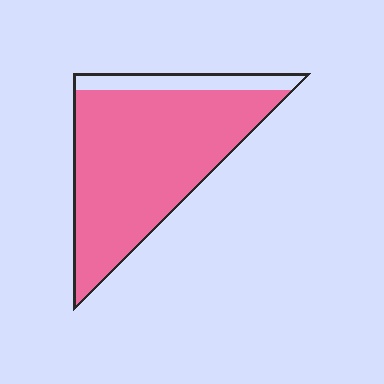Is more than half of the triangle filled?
Yes.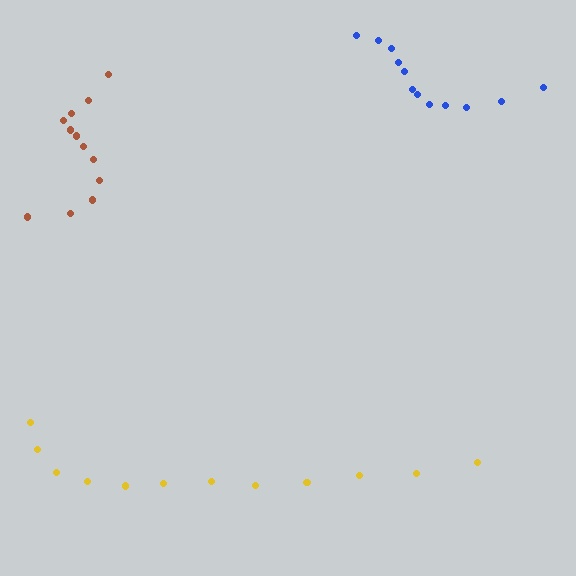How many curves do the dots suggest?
There are 3 distinct paths.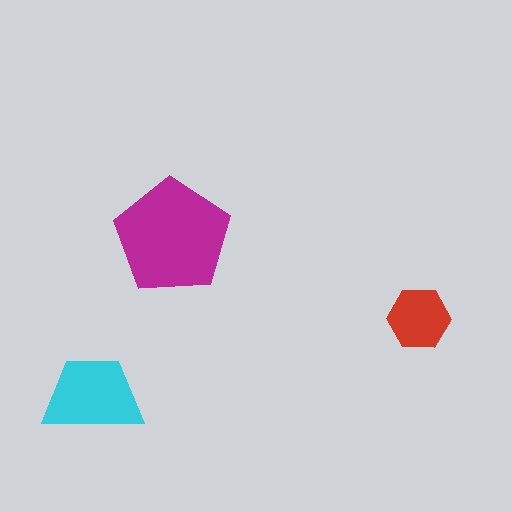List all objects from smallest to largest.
The red hexagon, the cyan trapezoid, the magenta pentagon.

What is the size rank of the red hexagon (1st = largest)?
3rd.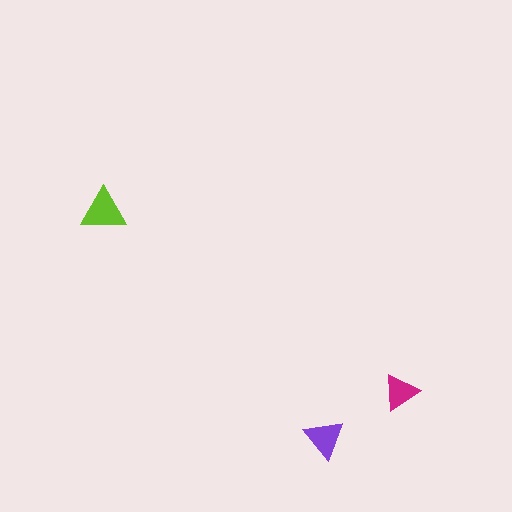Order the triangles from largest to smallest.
the lime one, the purple one, the magenta one.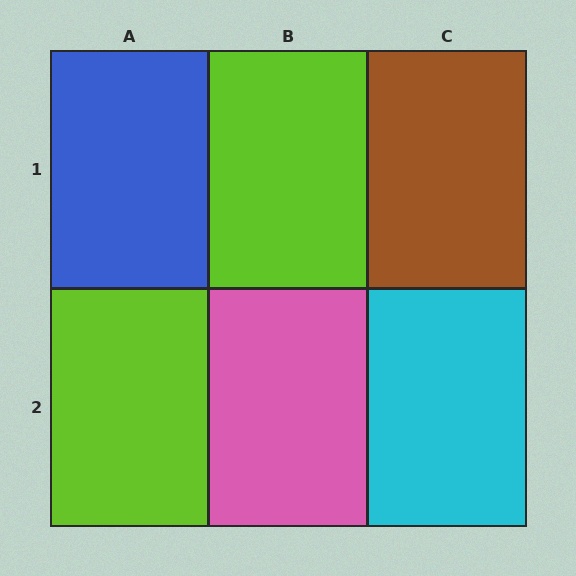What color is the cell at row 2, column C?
Cyan.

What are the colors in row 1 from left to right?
Blue, lime, brown.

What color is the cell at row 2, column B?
Pink.